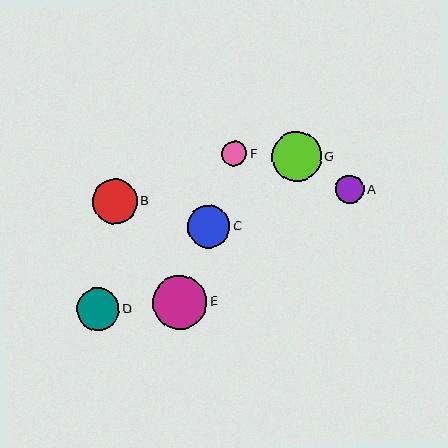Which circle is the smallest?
Circle F is the smallest with a size of approximately 26 pixels.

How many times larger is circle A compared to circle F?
Circle A is approximately 1.1 times the size of circle F.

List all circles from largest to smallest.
From largest to smallest: E, G, B, D, C, A, F.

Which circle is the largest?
Circle E is the largest with a size of approximately 54 pixels.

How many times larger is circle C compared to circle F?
Circle C is approximately 1.7 times the size of circle F.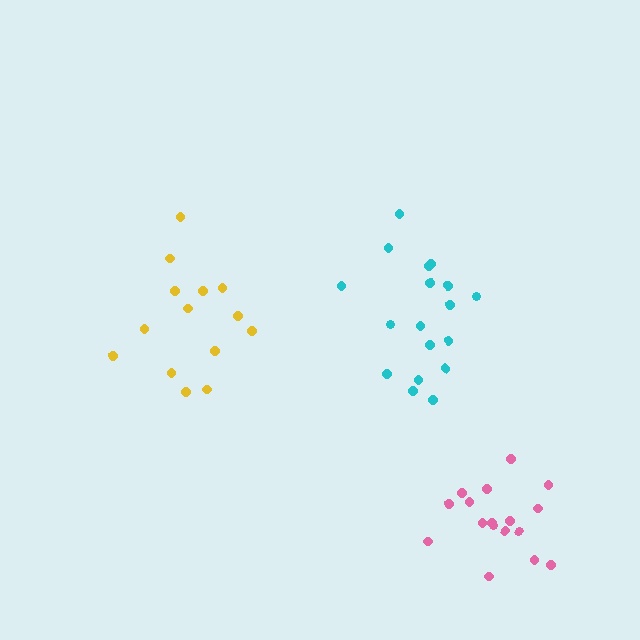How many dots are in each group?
Group 1: 14 dots, Group 2: 17 dots, Group 3: 18 dots (49 total).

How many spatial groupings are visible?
There are 3 spatial groupings.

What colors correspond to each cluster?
The clusters are colored: yellow, pink, cyan.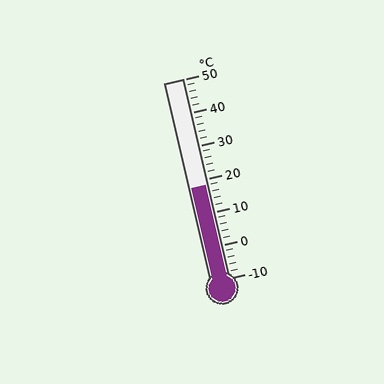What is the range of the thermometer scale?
The thermometer scale ranges from -10°C to 50°C.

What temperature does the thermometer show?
The thermometer shows approximately 18°C.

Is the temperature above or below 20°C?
The temperature is below 20°C.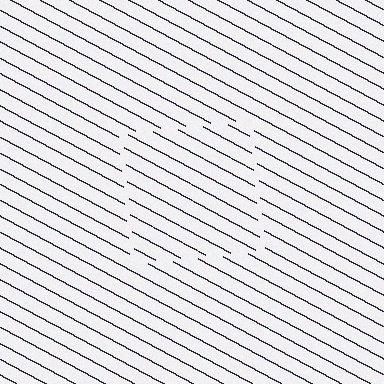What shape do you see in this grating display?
An illusory square. The interior of the shape contains the same grating, shifted by half a period — the contour is defined by the phase discontinuity where line-ends from the inner and outer gratings abut.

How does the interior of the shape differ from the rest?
The interior of the shape contains the same grating, shifted by half a period — the contour is defined by the phase discontinuity where line-ends from the inner and outer gratings abut.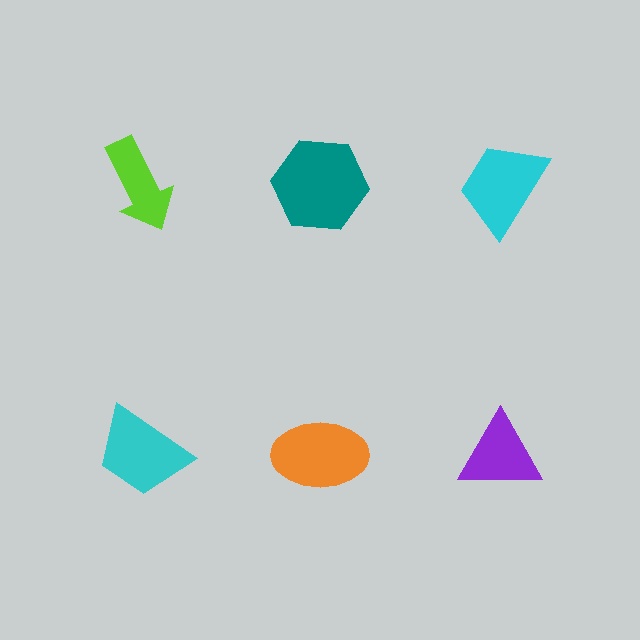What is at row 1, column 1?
A lime arrow.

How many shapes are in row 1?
3 shapes.